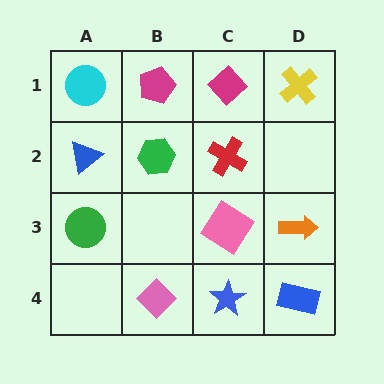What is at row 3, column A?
A green circle.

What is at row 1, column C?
A magenta diamond.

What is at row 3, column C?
A pink diamond.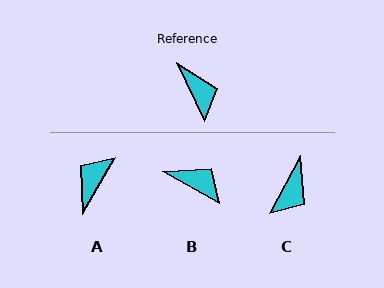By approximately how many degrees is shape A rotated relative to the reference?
Approximately 125 degrees counter-clockwise.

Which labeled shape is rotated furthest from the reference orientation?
A, about 125 degrees away.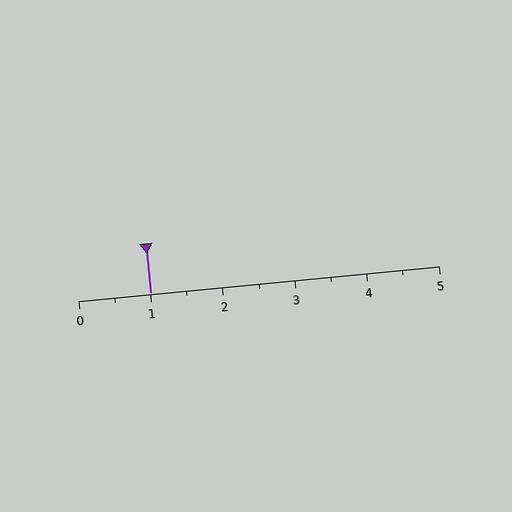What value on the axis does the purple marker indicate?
The marker indicates approximately 1.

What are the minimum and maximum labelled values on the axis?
The axis runs from 0 to 5.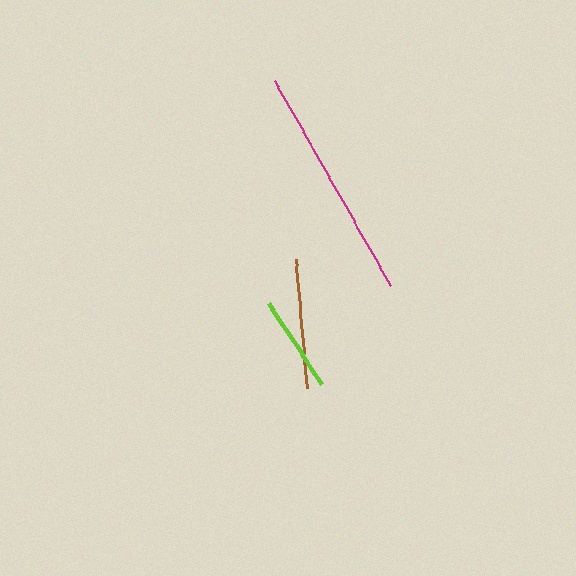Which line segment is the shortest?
The lime line is the shortest at approximately 97 pixels.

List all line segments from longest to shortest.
From longest to shortest: magenta, brown, lime.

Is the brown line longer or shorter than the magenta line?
The magenta line is longer than the brown line.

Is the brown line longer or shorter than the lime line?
The brown line is longer than the lime line.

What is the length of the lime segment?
The lime segment is approximately 97 pixels long.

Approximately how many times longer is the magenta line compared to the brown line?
The magenta line is approximately 1.8 times the length of the brown line.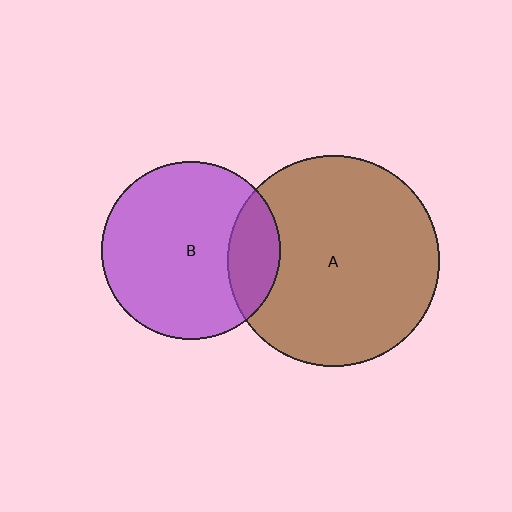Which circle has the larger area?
Circle A (brown).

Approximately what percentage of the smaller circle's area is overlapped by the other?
Approximately 20%.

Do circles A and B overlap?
Yes.